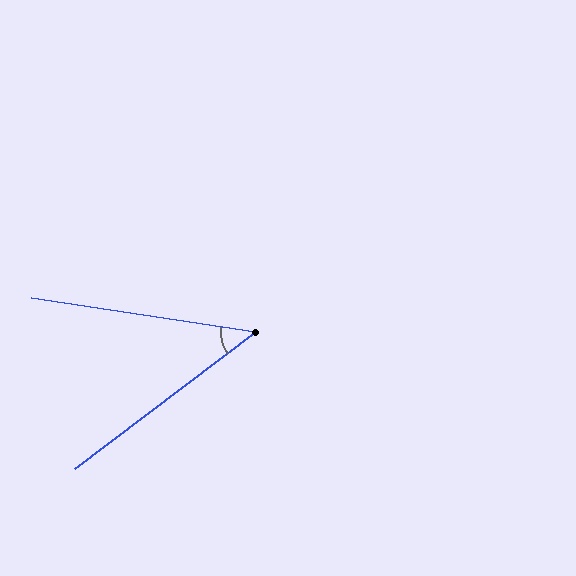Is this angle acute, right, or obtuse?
It is acute.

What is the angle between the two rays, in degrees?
Approximately 46 degrees.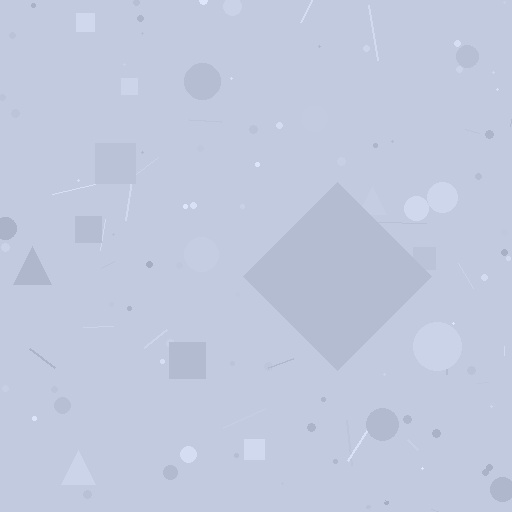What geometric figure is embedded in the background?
A diamond is embedded in the background.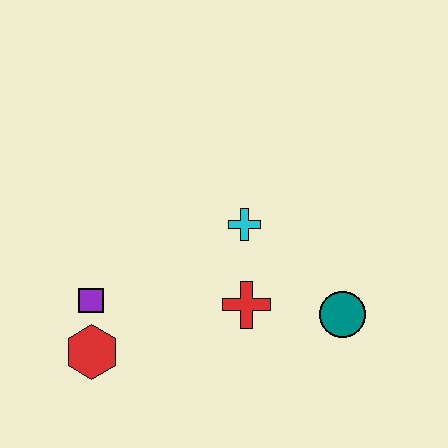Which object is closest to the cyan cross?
The red cross is closest to the cyan cross.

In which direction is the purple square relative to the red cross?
The purple square is to the left of the red cross.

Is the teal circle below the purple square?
Yes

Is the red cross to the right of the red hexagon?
Yes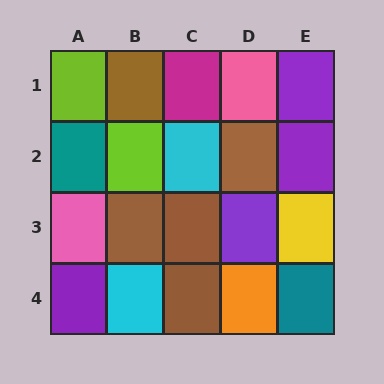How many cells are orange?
1 cell is orange.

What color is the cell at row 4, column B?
Cyan.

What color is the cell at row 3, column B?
Brown.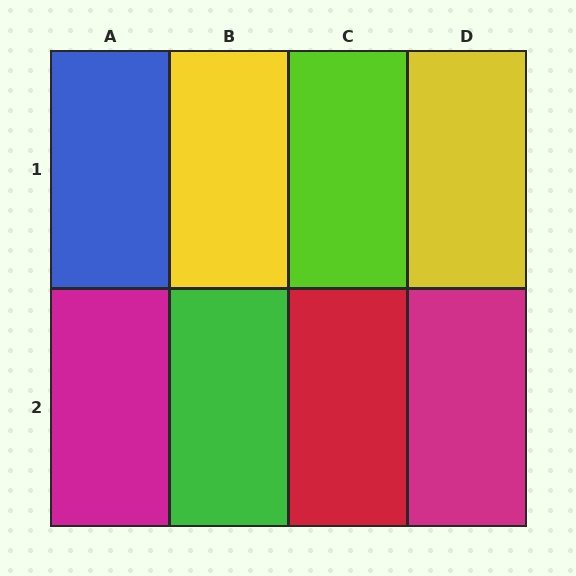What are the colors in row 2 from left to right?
Magenta, green, red, magenta.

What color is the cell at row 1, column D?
Yellow.